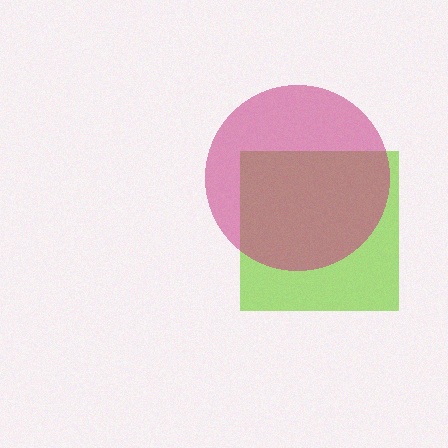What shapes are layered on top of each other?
The layered shapes are: a lime square, a magenta circle.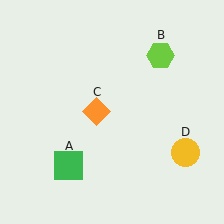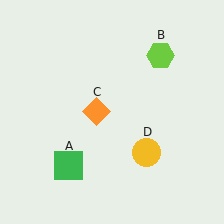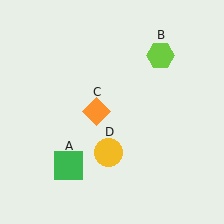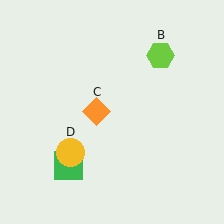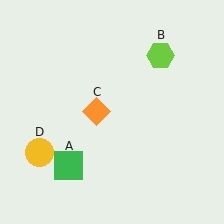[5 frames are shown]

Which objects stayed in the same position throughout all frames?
Green square (object A) and lime hexagon (object B) and orange diamond (object C) remained stationary.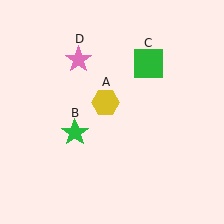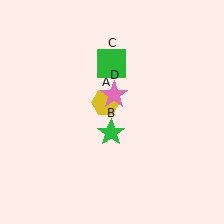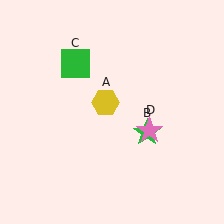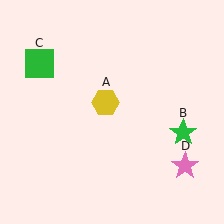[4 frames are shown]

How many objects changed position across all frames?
3 objects changed position: green star (object B), green square (object C), pink star (object D).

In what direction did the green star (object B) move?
The green star (object B) moved right.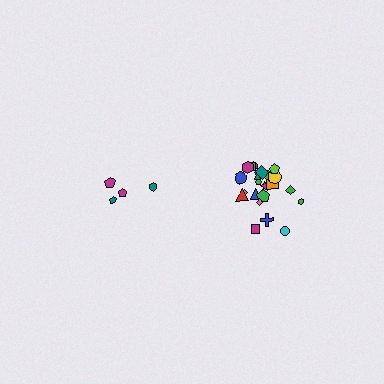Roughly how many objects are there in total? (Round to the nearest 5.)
Roughly 25 objects in total.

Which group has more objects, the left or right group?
The right group.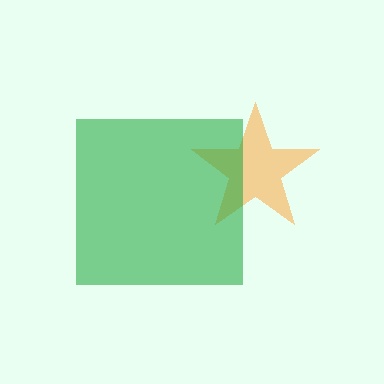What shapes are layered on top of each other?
The layered shapes are: an orange star, a green square.